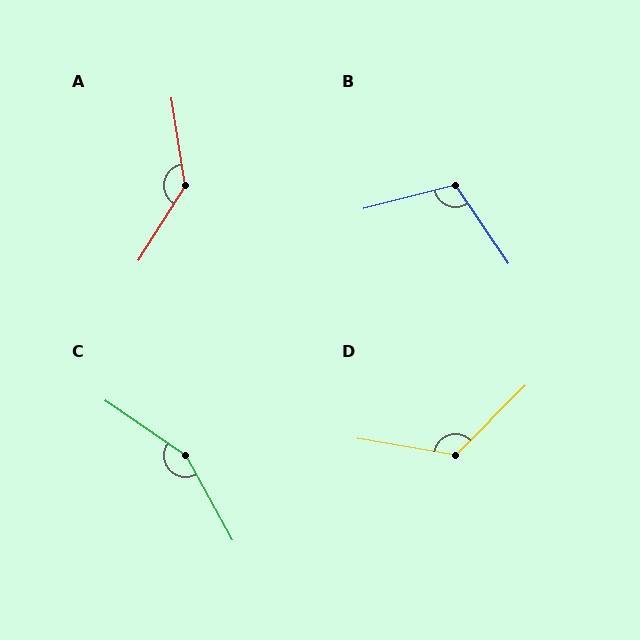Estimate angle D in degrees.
Approximately 125 degrees.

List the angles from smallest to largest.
B (110°), D (125°), A (139°), C (153°).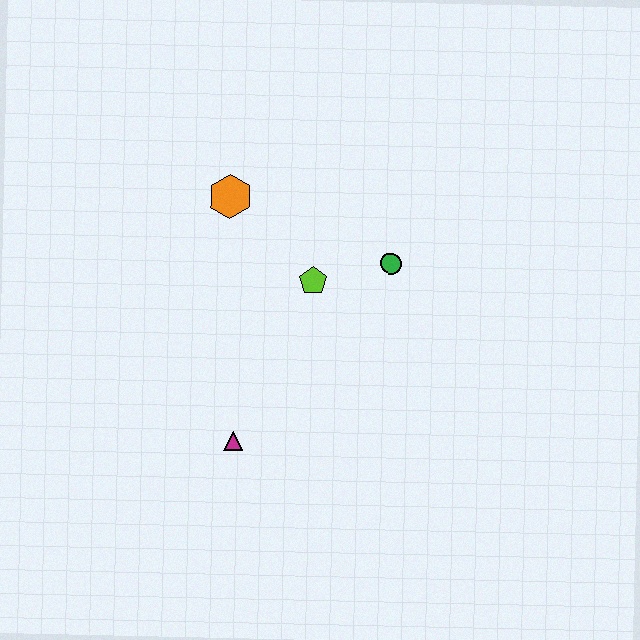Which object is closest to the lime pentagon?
The green circle is closest to the lime pentagon.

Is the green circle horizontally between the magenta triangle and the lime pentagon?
No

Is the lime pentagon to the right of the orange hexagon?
Yes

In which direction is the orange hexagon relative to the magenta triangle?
The orange hexagon is above the magenta triangle.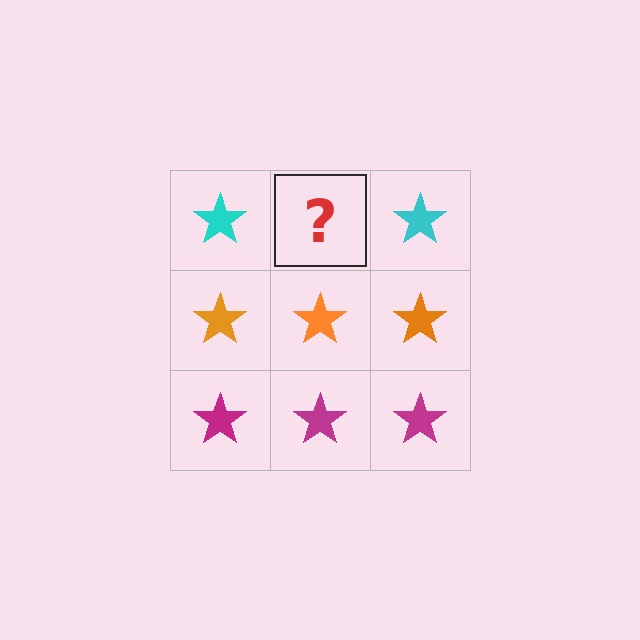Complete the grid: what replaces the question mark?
The question mark should be replaced with a cyan star.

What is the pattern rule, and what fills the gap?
The rule is that each row has a consistent color. The gap should be filled with a cyan star.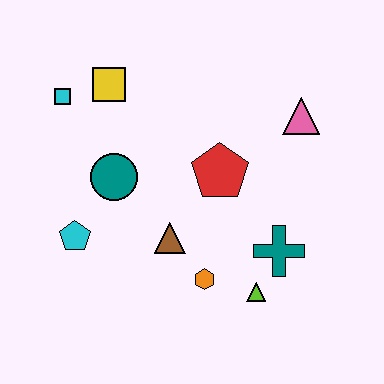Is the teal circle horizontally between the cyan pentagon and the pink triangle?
Yes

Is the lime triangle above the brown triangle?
No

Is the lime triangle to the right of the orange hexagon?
Yes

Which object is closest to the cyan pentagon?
The teal circle is closest to the cyan pentagon.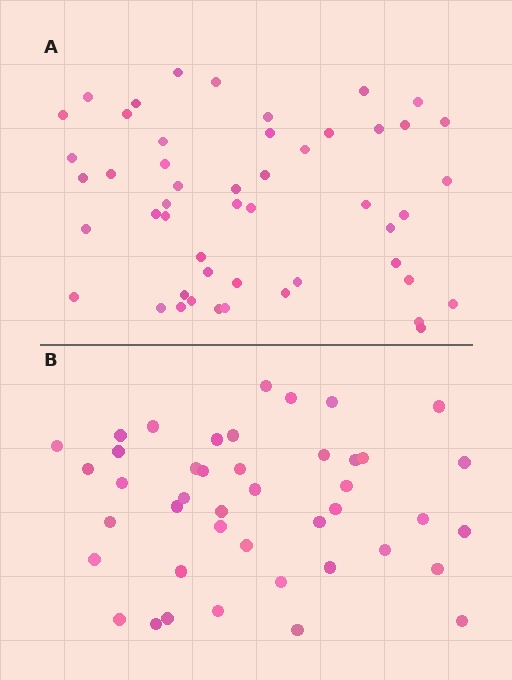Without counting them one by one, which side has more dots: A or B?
Region A (the top region) has more dots.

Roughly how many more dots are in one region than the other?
Region A has roughly 8 or so more dots than region B.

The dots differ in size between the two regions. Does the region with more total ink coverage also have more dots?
No. Region B has more total ink coverage because its dots are larger, but region A actually contains more individual dots. Total area can be misleading — the number of items is what matters here.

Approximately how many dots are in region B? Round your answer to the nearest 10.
About 40 dots. (The exact count is 43, which rounds to 40.)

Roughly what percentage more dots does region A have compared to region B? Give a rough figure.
About 15% more.